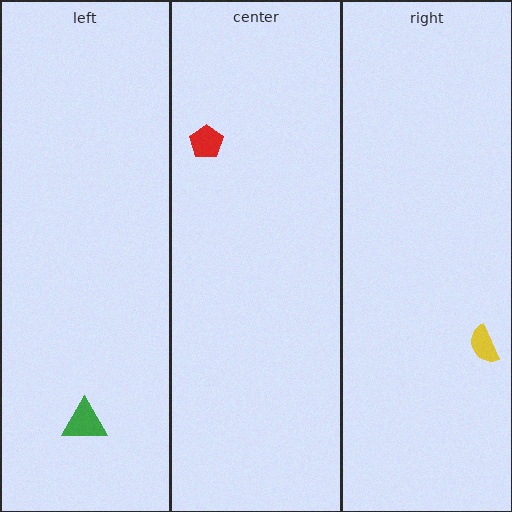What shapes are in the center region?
The red pentagon.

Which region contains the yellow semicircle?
The right region.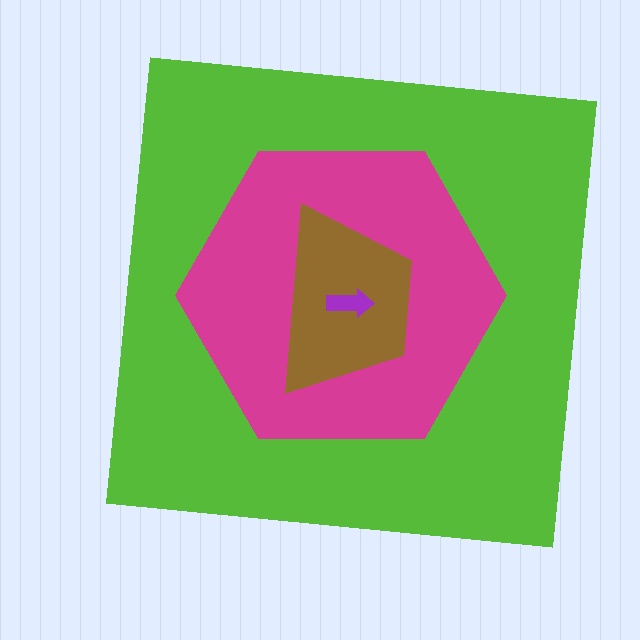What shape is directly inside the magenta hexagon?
The brown trapezoid.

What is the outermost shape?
The lime square.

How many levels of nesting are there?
4.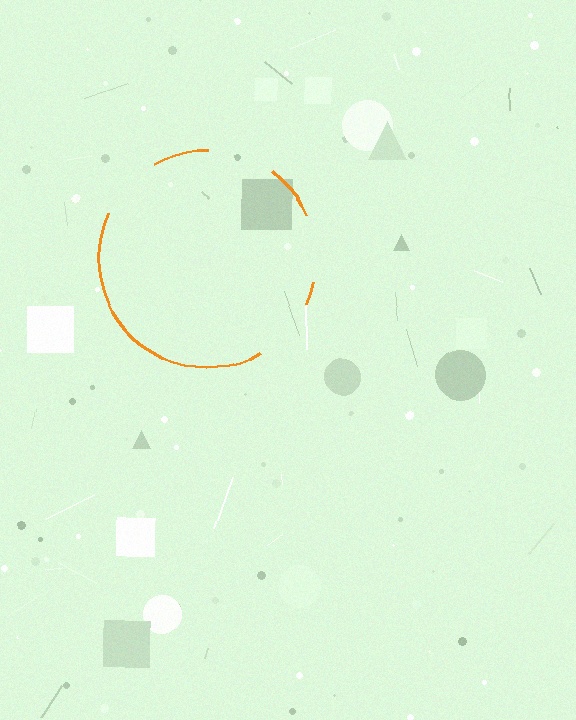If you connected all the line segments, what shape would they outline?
They would outline a circle.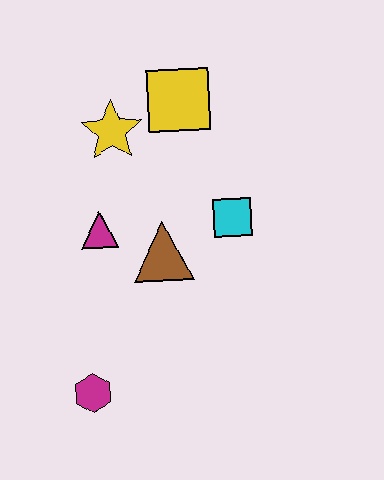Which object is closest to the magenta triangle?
The brown triangle is closest to the magenta triangle.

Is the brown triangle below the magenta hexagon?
No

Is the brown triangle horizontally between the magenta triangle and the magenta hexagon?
No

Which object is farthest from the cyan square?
The magenta hexagon is farthest from the cyan square.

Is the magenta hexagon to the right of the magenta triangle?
No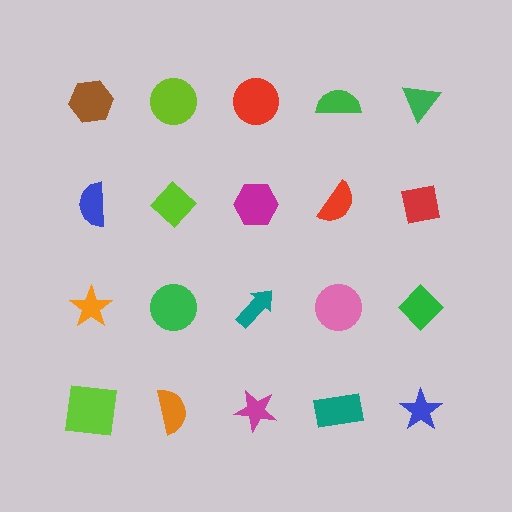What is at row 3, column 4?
A pink circle.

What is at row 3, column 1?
An orange star.